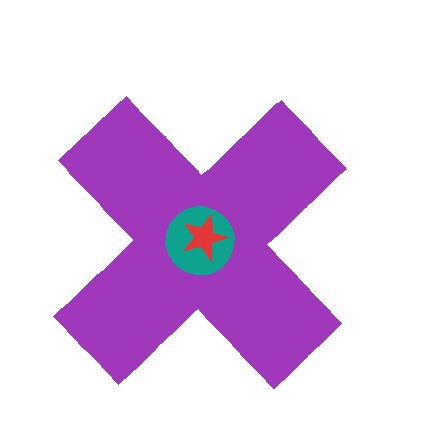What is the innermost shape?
The red star.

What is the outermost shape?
The purple cross.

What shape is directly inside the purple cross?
The teal circle.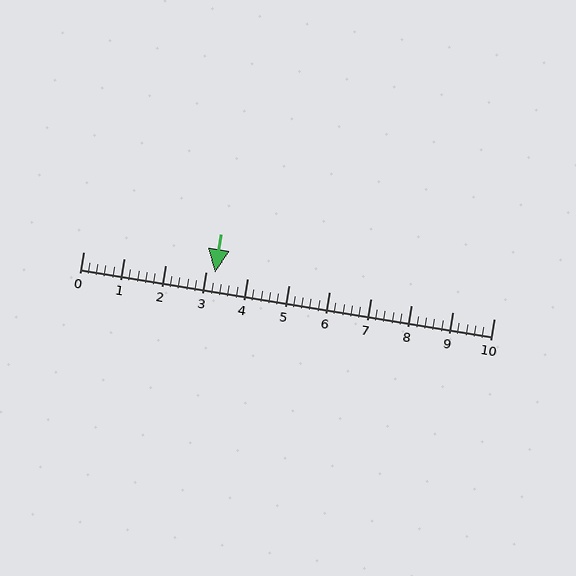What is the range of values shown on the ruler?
The ruler shows values from 0 to 10.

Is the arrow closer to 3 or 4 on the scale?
The arrow is closer to 3.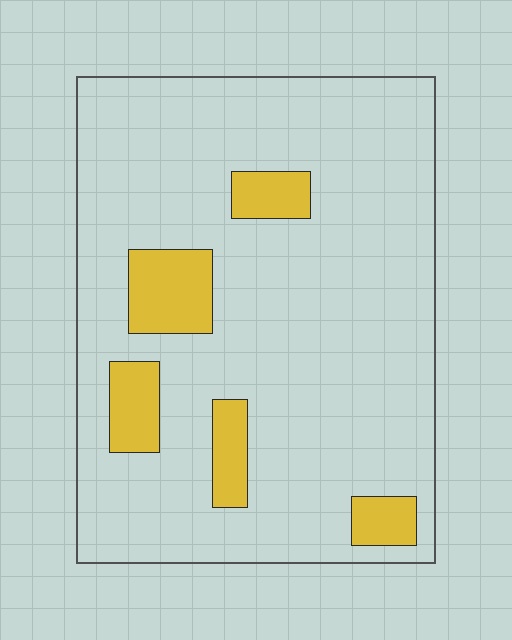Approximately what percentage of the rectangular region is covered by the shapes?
Approximately 15%.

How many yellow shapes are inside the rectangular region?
5.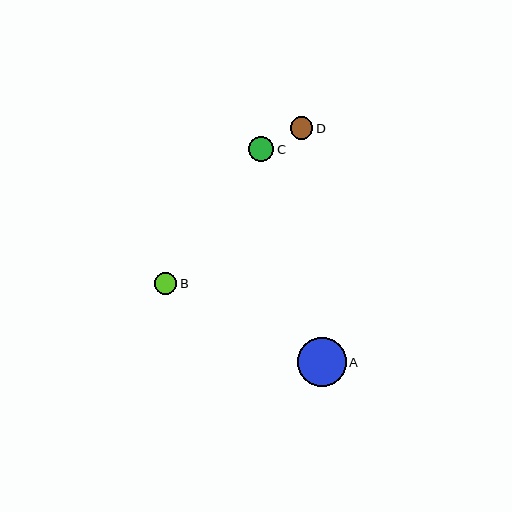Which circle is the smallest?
Circle B is the smallest with a size of approximately 23 pixels.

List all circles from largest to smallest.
From largest to smallest: A, C, D, B.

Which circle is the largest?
Circle A is the largest with a size of approximately 48 pixels.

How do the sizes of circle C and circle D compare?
Circle C and circle D are approximately the same size.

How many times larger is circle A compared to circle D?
Circle A is approximately 2.1 times the size of circle D.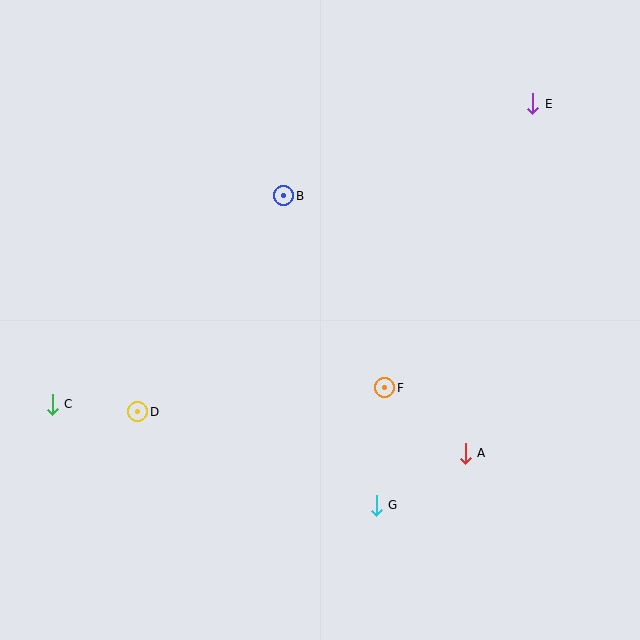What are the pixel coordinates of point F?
Point F is at (385, 388).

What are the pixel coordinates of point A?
Point A is at (465, 453).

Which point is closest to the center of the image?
Point F at (385, 388) is closest to the center.